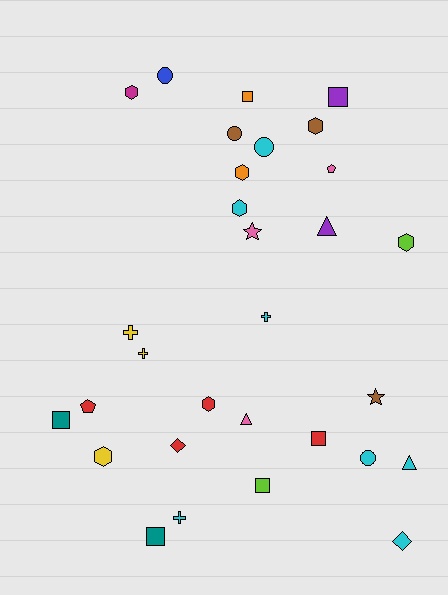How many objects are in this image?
There are 30 objects.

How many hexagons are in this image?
There are 7 hexagons.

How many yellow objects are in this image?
There are 3 yellow objects.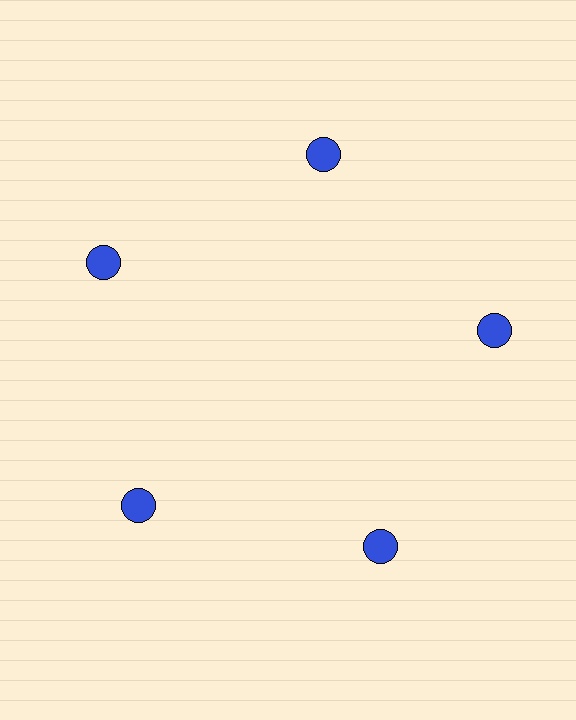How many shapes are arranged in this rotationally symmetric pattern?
There are 5 shapes, arranged in 5 groups of 1.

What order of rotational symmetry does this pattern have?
This pattern has 5-fold rotational symmetry.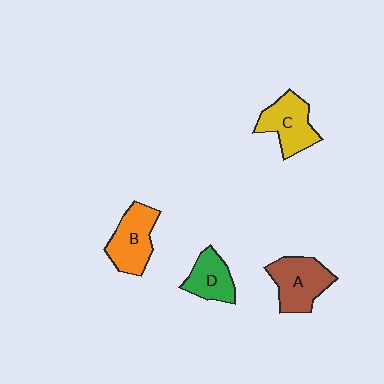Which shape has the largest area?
Shape A (brown).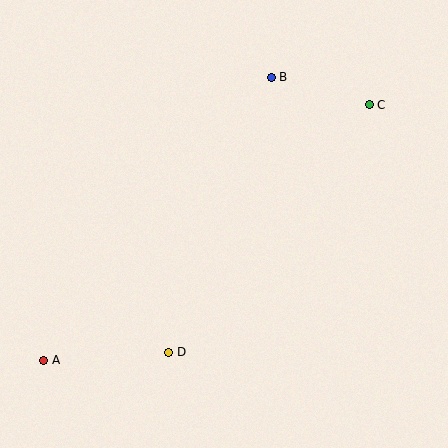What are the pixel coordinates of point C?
Point C is at (369, 105).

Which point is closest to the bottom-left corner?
Point A is closest to the bottom-left corner.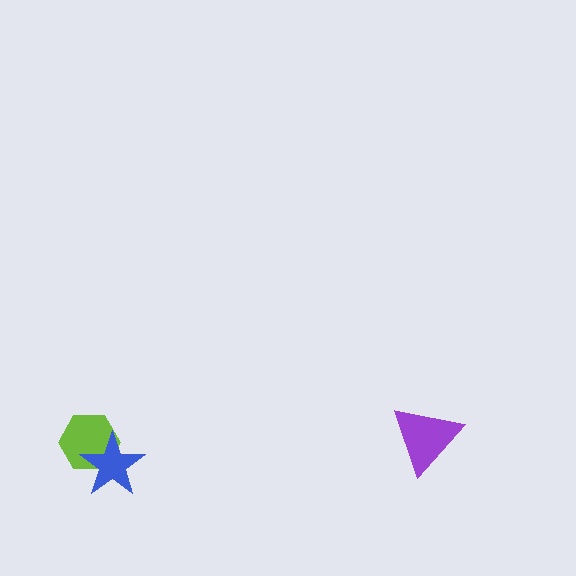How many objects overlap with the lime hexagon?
1 object overlaps with the lime hexagon.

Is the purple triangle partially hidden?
No, no other shape covers it.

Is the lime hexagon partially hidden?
Yes, it is partially covered by another shape.